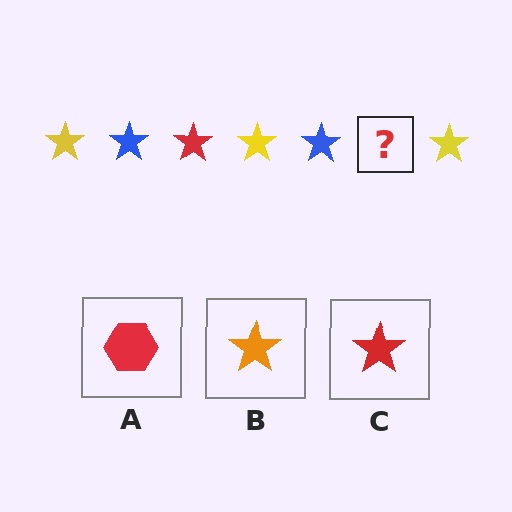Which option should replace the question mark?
Option C.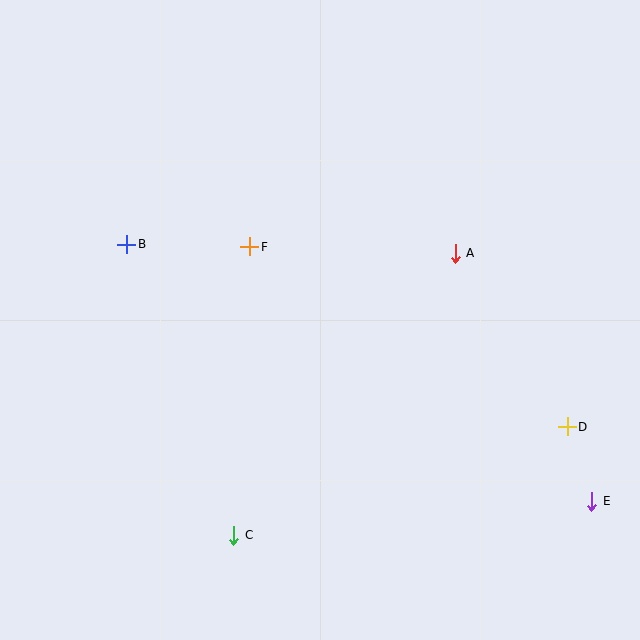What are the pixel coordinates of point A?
Point A is at (455, 253).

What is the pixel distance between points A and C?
The distance between A and C is 358 pixels.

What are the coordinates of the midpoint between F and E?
The midpoint between F and E is at (421, 374).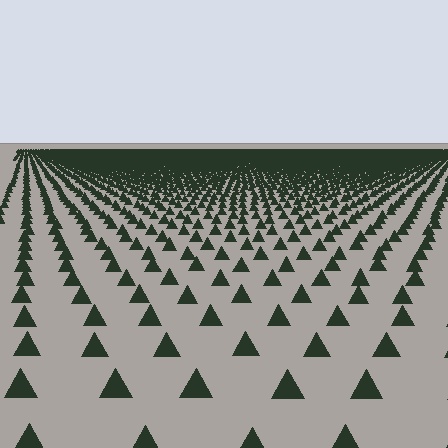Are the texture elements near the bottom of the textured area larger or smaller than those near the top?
Larger. Near the bottom, elements are closer to the viewer and appear at a bigger on-screen size.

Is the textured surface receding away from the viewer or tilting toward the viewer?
The surface is receding away from the viewer. Texture elements get smaller and denser toward the top.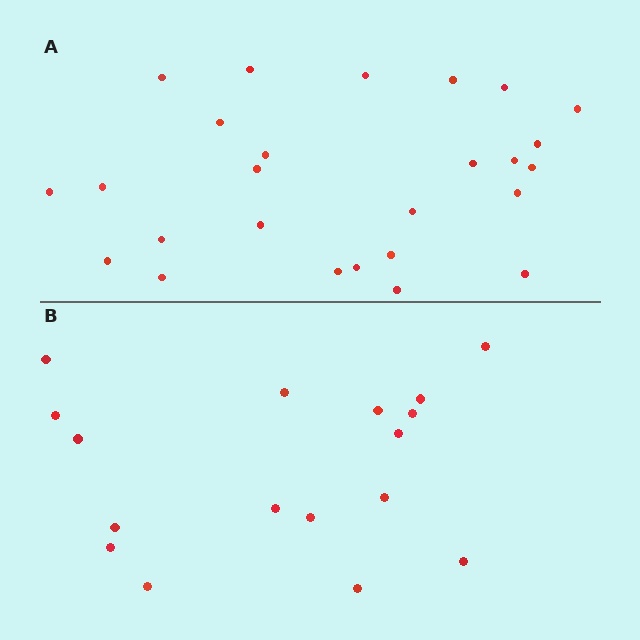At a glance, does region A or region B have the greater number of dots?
Region A (the top region) has more dots.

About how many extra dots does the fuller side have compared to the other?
Region A has roughly 8 or so more dots than region B.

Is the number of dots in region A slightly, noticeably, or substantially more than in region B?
Region A has substantially more. The ratio is roughly 1.5 to 1.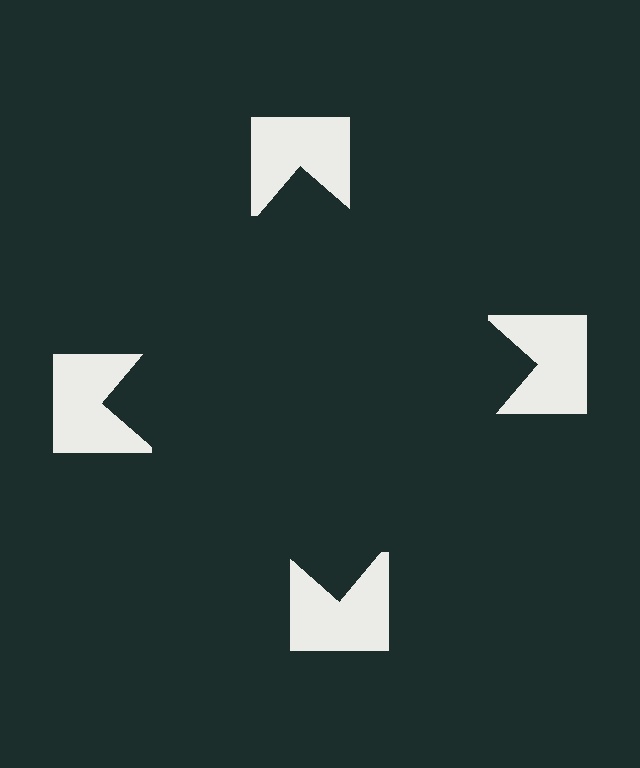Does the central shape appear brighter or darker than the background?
It typically appears slightly darker than the background, even though no actual brightness change is drawn.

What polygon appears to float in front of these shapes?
An illusory square — its edges are inferred from the aligned wedge cuts in the notched squares, not physically drawn.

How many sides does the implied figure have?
4 sides.